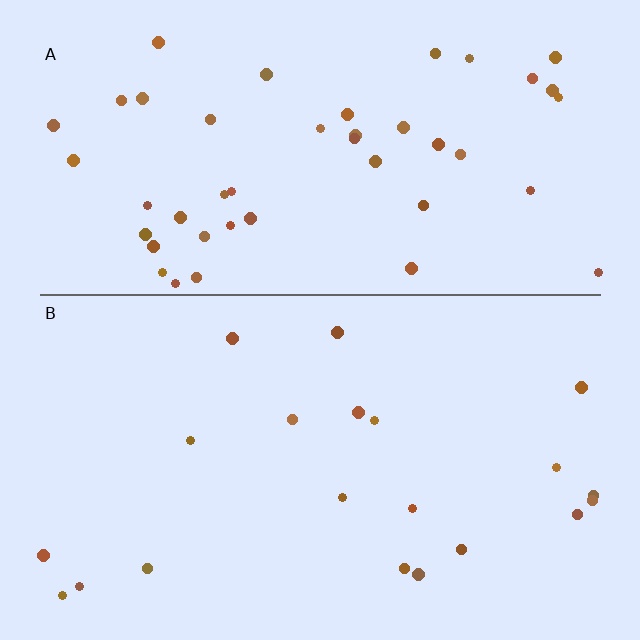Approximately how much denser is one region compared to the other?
Approximately 2.2× — region A over region B.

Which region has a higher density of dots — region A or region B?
A (the top).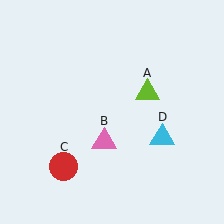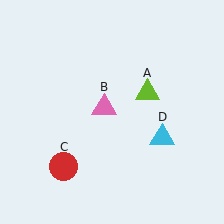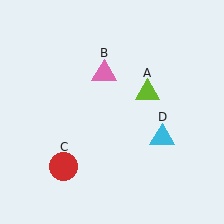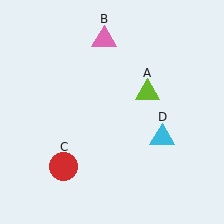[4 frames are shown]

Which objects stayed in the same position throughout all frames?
Lime triangle (object A) and red circle (object C) and cyan triangle (object D) remained stationary.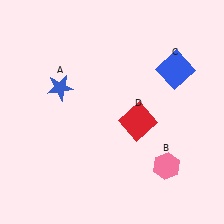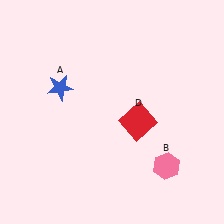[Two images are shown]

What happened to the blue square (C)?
The blue square (C) was removed in Image 2. It was in the top-right area of Image 1.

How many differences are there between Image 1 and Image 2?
There is 1 difference between the two images.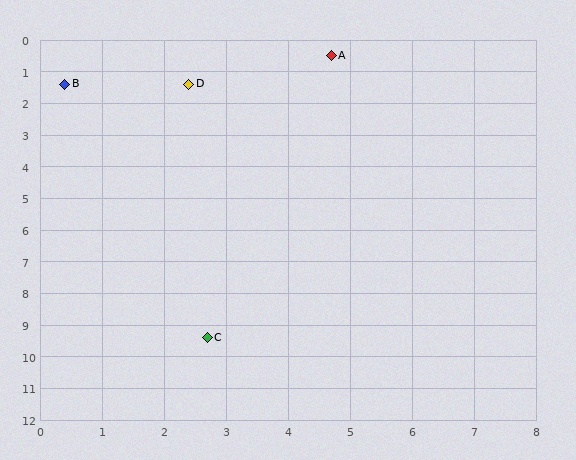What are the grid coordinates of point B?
Point B is at approximately (0.4, 1.4).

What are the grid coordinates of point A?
Point A is at approximately (4.7, 0.5).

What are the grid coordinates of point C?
Point C is at approximately (2.7, 9.4).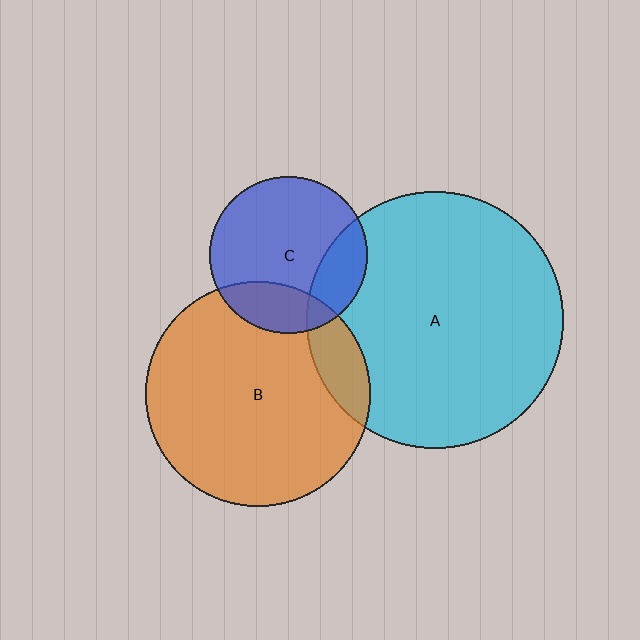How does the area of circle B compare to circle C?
Approximately 2.0 times.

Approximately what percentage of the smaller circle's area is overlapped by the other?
Approximately 10%.